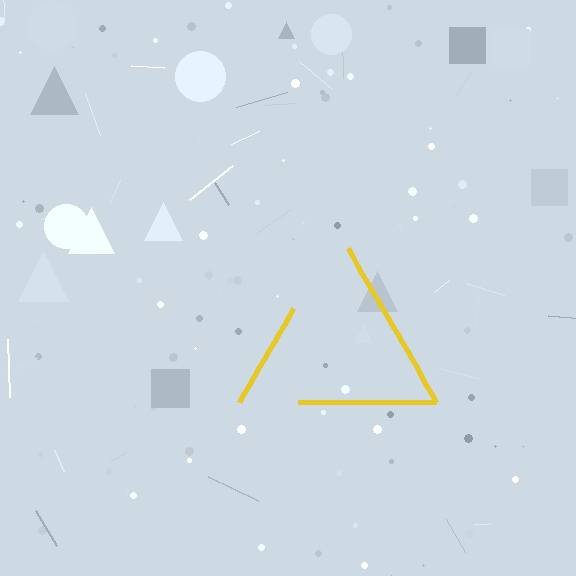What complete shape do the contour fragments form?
The contour fragments form a triangle.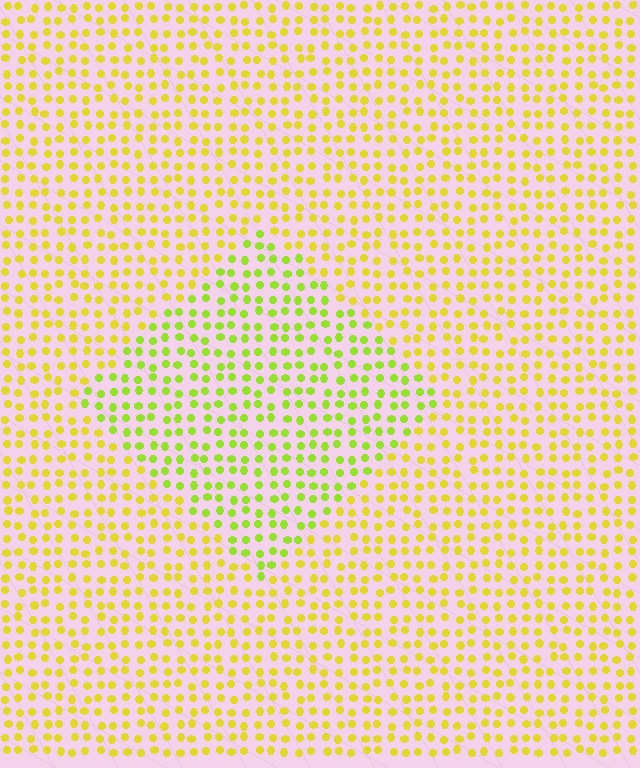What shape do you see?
I see a diamond.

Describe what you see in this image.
The image is filled with small yellow elements in a uniform arrangement. A diamond-shaped region is visible where the elements are tinted to a slightly different hue, forming a subtle color boundary.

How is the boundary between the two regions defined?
The boundary is defined purely by a slight shift in hue (about 30 degrees). Spacing, size, and orientation are identical on both sides.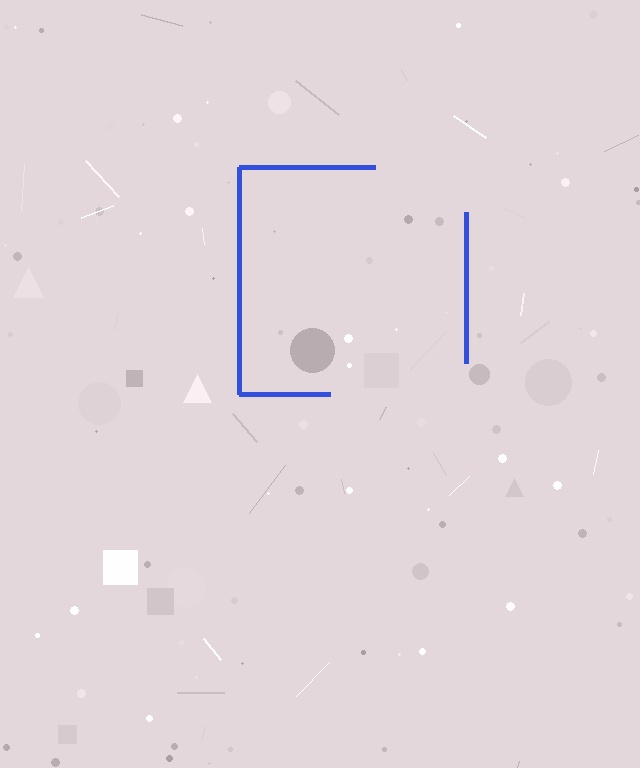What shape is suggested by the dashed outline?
The dashed outline suggests a square.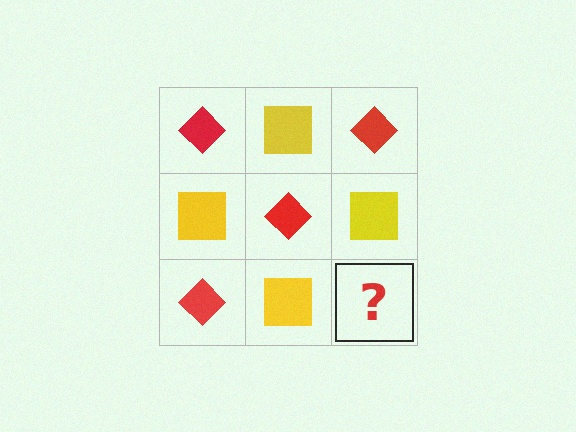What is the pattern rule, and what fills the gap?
The rule is that it alternates red diamond and yellow square in a checkerboard pattern. The gap should be filled with a red diamond.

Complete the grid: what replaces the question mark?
The question mark should be replaced with a red diamond.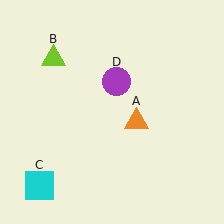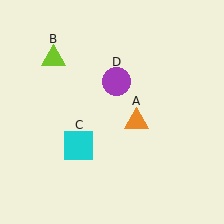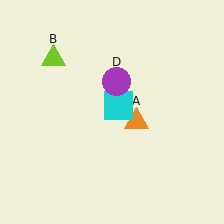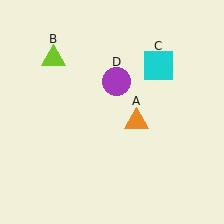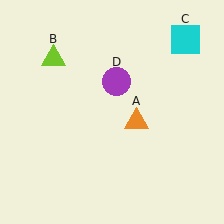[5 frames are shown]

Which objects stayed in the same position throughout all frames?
Orange triangle (object A) and lime triangle (object B) and purple circle (object D) remained stationary.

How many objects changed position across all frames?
1 object changed position: cyan square (object C).